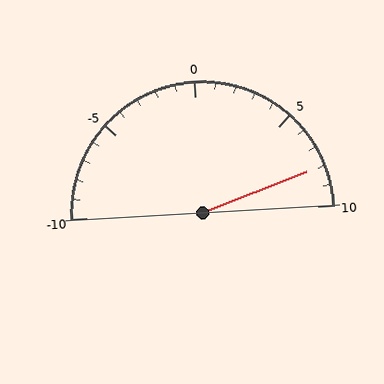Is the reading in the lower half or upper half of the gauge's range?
The reading is in the upper half of the range (-10 to 10).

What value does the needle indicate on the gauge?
The needle indicates approximately 8.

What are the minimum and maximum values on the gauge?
The gauge ranges from -10 to 10.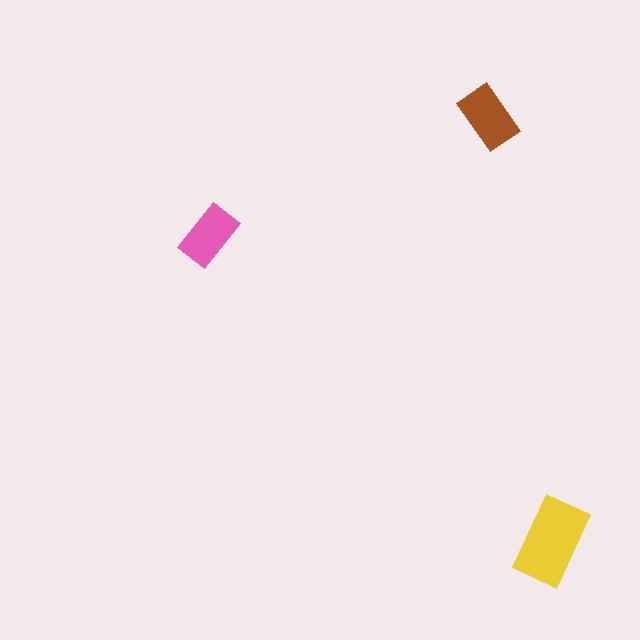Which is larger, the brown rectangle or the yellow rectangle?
The yellow one.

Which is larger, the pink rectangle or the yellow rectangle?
The yellow one.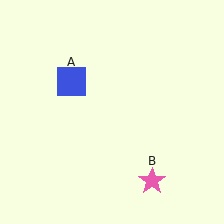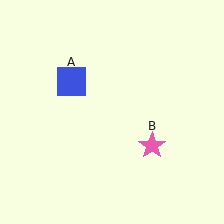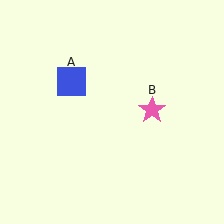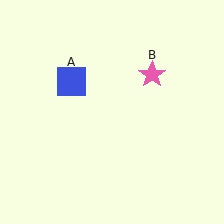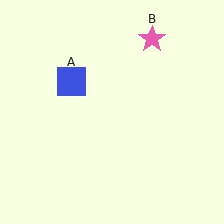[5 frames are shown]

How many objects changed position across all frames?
1 object changed position: pink star (object B).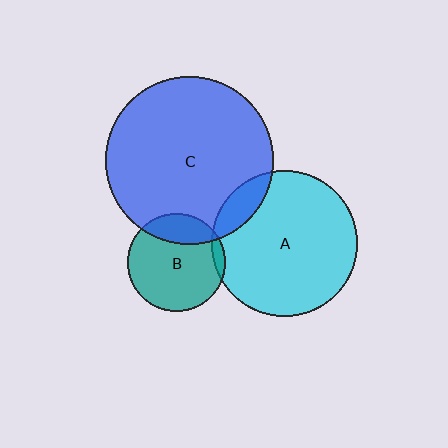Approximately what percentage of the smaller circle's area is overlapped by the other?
Approximately 10%.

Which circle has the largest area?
Circle C (blue).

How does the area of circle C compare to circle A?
Approximately 1.3 times.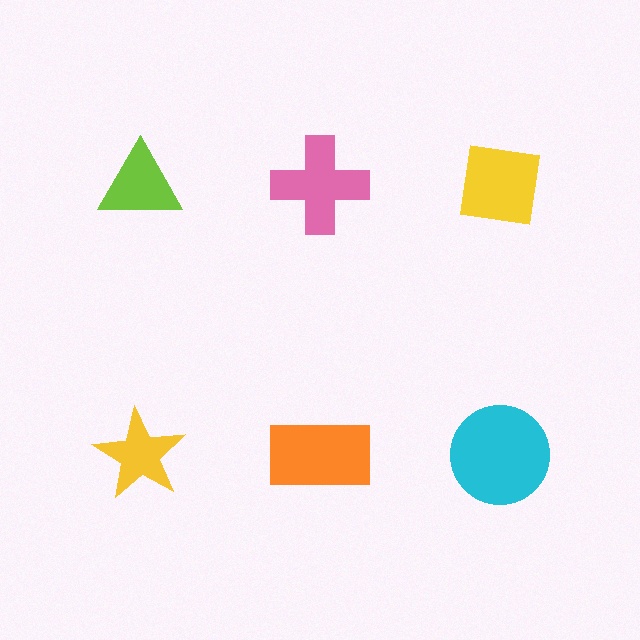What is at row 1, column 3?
A yellow square.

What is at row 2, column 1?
A yellow star.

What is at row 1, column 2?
A pink cross.